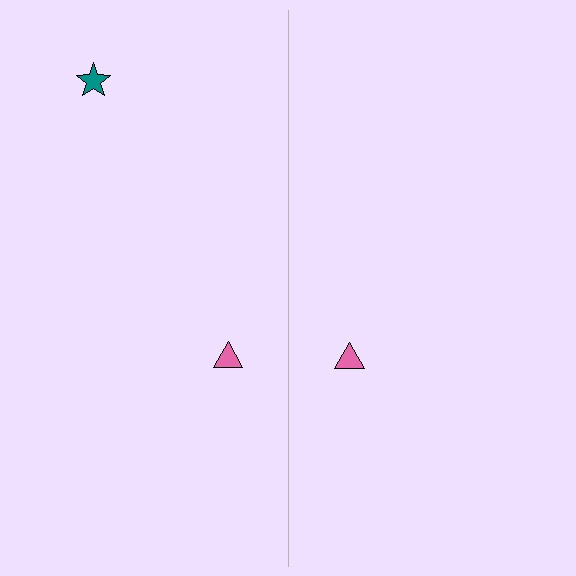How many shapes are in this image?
There are 3 shapes in this image.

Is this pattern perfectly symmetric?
No, the pattern is not perfectly symmetric. A teal star is missing from the right side.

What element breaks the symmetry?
A teal star is missing from the right side.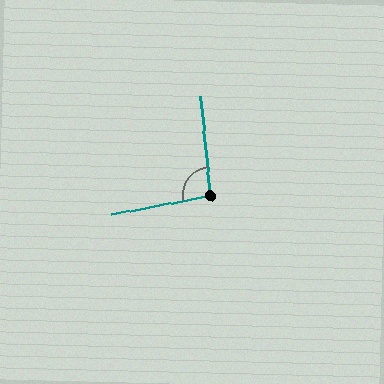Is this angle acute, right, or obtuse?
It is obtuse.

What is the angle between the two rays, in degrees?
Approximately 95 degrees.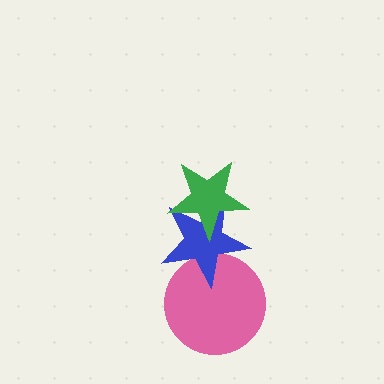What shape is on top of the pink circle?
The blue star is on top of the pink circle.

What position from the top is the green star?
The green star is 1st from the top.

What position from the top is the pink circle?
The pink circle is 3rd from the top.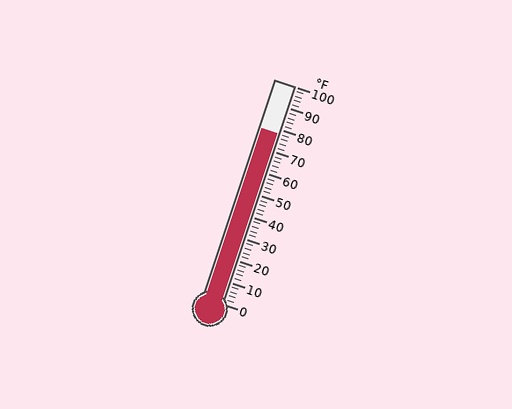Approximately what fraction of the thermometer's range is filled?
The thermometer is filled to approximately 80% of its range.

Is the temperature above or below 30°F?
The temperature is above 30°F.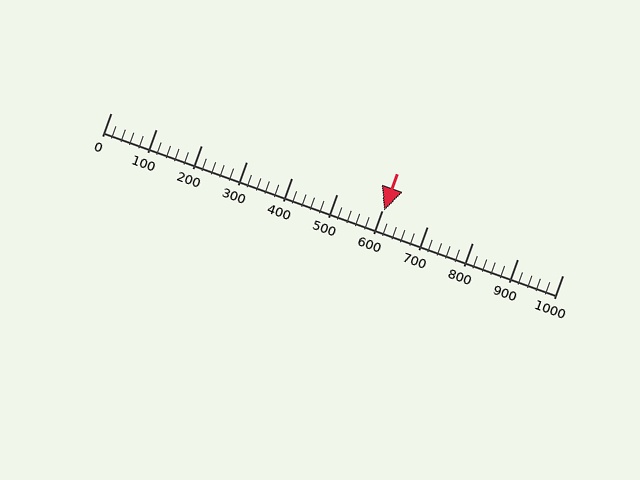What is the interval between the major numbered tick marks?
The major tick marks are spaced 100 units apart.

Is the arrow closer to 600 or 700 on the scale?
The arrow is closer to 600.